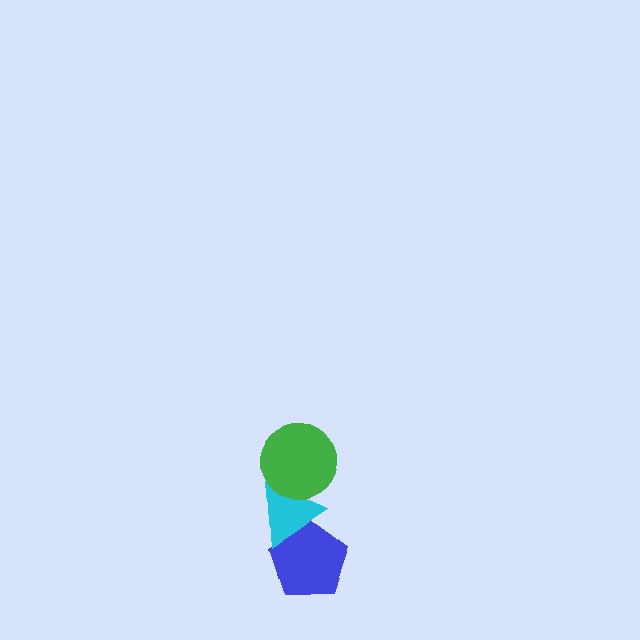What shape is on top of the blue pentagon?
The cyan triangle is on top of the blue pentagon.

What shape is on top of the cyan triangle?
The green circle is on top of the cyan triangle.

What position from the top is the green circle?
The green circle is 1st from the top.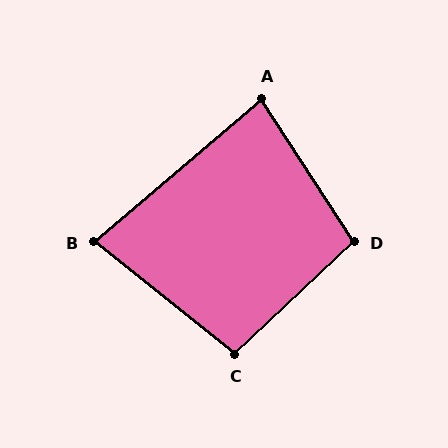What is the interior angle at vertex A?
Approximately 83 degrees (acute).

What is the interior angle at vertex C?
Approximately 97 degrees (obtuse).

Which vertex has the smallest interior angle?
B, at approximately 79 degrees.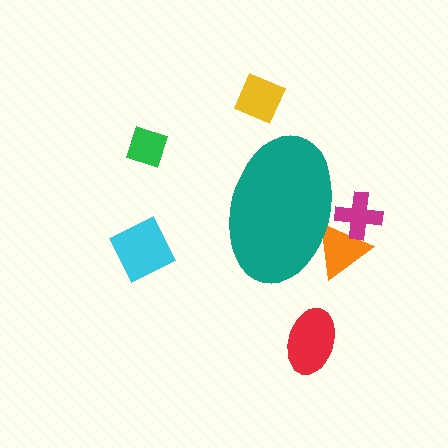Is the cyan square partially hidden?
No, the cyan square is fully visible.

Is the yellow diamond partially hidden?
No, the yellow diamond is fully visible.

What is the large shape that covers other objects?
A teal ellipse.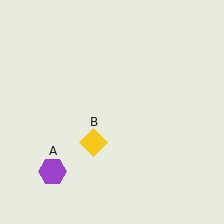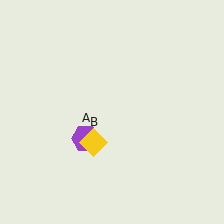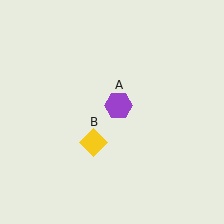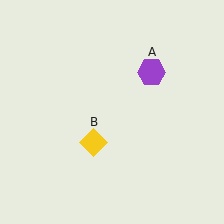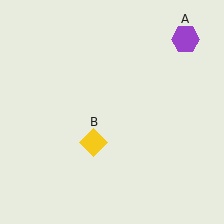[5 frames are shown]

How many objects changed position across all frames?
1 object changed position: purple hexagon (object A).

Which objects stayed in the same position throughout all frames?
Yellow diamond (object B) remained stationary.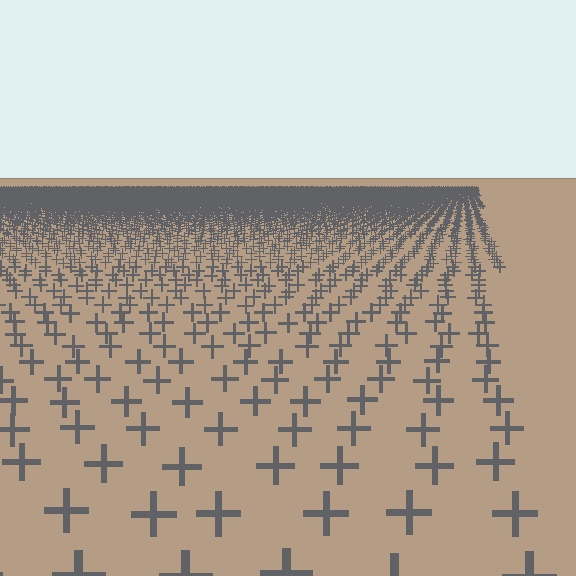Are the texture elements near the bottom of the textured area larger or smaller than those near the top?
Larger. Near the bottom, elements are closer to the viewer and appear at a bigger on-screen size.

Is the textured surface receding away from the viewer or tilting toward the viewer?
The surface is receding away from the viewer. Texture elements get smaller and denser toward the top.